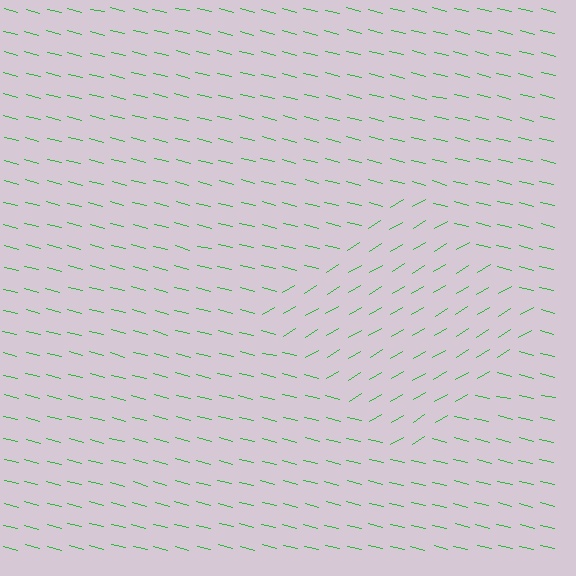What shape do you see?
I see a diamond.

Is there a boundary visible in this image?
Yes, there is a texture boundary formed by a change in line orientation.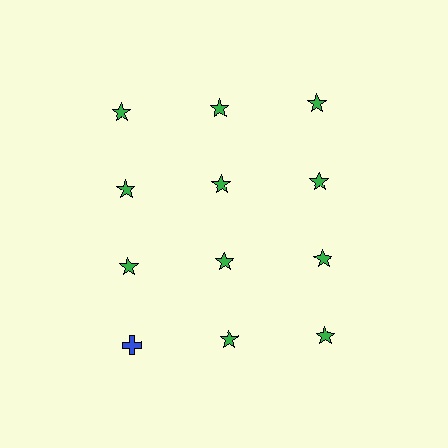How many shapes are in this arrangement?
There are 12 shapes arranged in a grid pattern.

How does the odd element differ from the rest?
It differs in both color (blue instead of green) and shape (cross instead of star).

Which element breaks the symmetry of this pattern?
The blue cross in the fourth row, leftmost column breaks the symmetry. All other shapes are green stars.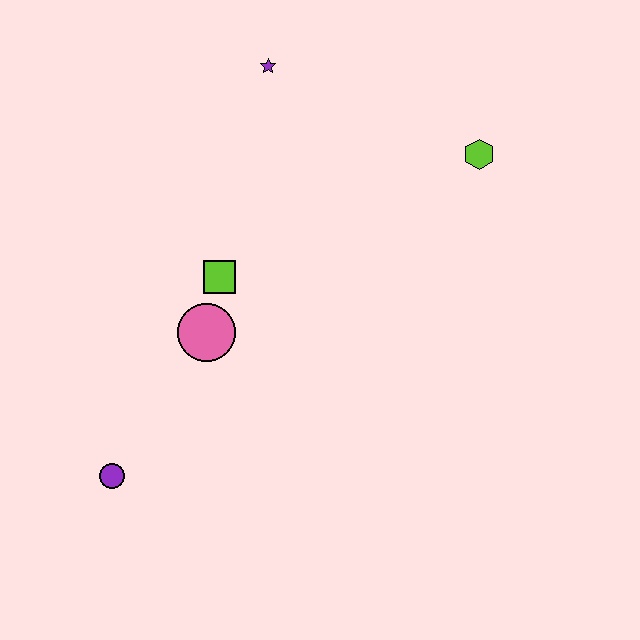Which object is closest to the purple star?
The lime square is closest to the purple star.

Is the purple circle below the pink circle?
Yes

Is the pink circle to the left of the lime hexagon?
Yes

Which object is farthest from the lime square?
The lime hexagon is farthest from the lime square.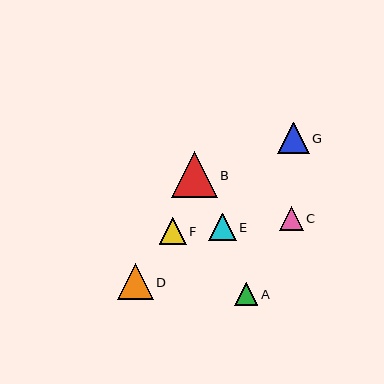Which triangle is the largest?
Triangle B is the largest with a size of approximately 46 pixels.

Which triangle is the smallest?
Triangle A is the smallest with a size of approximately 23 pixels.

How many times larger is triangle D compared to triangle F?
Triangle D is approximately 1.3 times the size of triangle F.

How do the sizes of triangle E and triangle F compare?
Triangle E and triangle F are approximately the same size.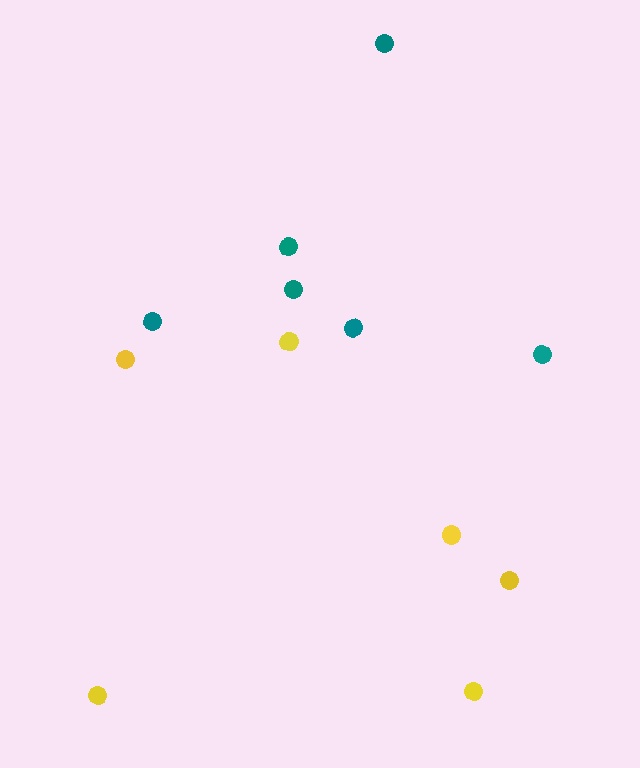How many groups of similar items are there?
There are 2 groups: one group of yellow circles (6) and one group of teal circles (6).